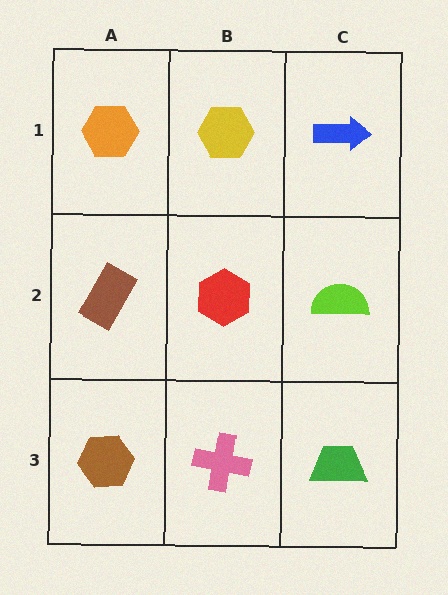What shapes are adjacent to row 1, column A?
A brown rectangle (row 2, column A), a yellow hexagon (row 1, column B).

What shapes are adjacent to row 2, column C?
A blue arrow (row 1, column C), a green trapezoid (row 3, column C), a red hexagon (row 2, column B).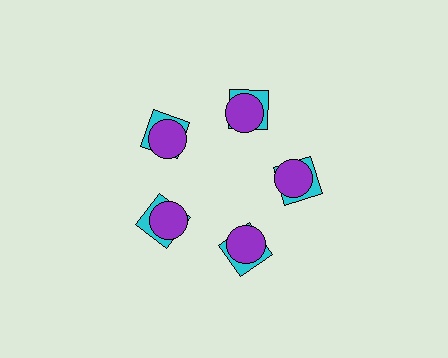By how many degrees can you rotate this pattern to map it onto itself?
The pattern maps onto itself every 72 degrees of rotation.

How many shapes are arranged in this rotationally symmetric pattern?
There are 10 shapes, arranged in 5 groups of 2.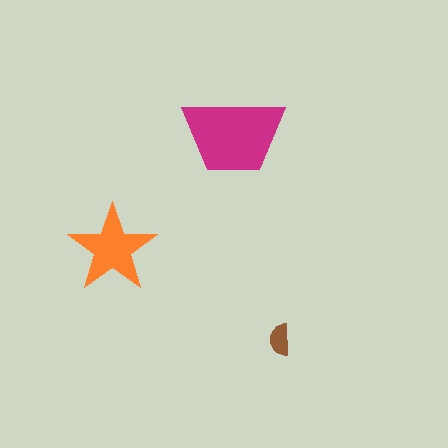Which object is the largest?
The magenta trapezoid.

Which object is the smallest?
The brown semicircle.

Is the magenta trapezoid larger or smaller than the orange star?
Larger.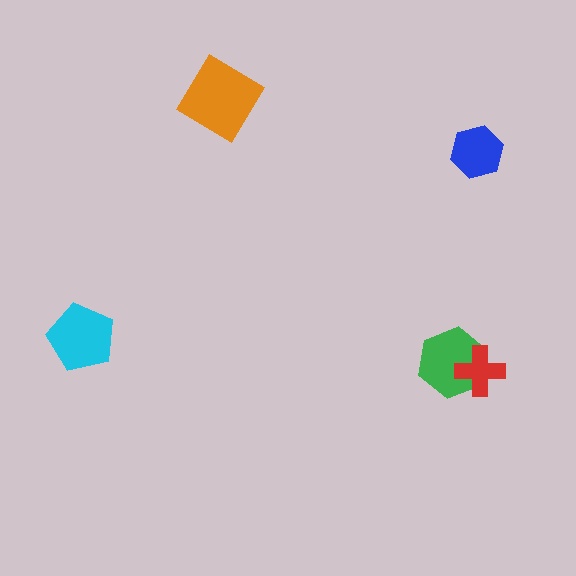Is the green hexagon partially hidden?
Yes, it is partially covered by another shape.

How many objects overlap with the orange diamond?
0 objects overlap with the orange diamond.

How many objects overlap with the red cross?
1 object overlaps with the red cross.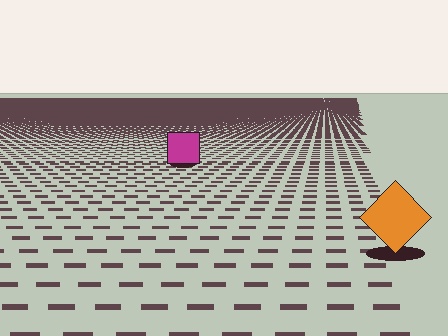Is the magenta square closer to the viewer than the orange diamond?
No. The orange diamond is closer — you can tell from the texture gradient: the ground texture is coarser near it.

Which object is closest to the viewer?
The orange diamond is closest. The texture marks near it are larger and more spread out.